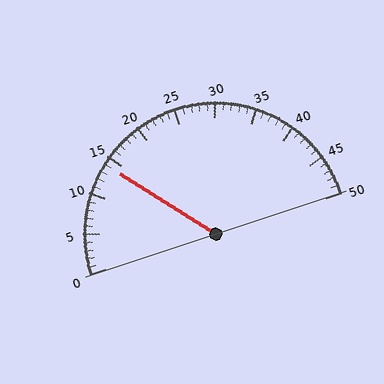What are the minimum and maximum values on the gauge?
The gauge ranges from 0 to 50.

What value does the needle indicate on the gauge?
The needle indicates approximately 14.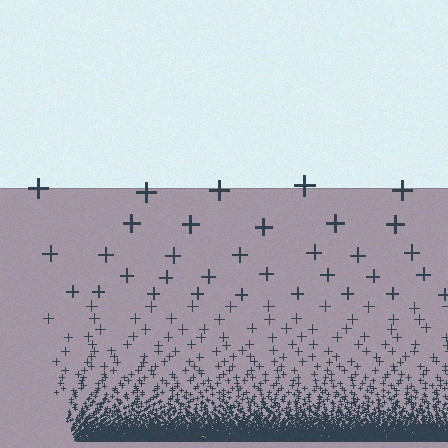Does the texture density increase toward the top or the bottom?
Density increases toward the bottom.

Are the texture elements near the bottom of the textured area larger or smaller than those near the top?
Smaller. The gradient is inverted — elements near the bottom are smaller and denser.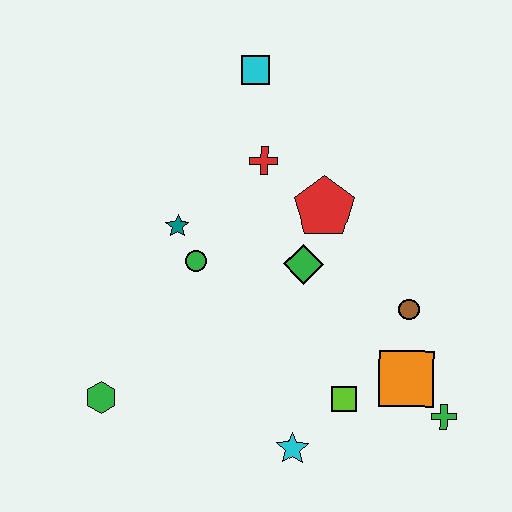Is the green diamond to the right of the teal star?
Yes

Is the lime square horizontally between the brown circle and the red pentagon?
Yes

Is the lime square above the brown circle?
No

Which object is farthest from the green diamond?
The green hexagon is farthest from the green diamond.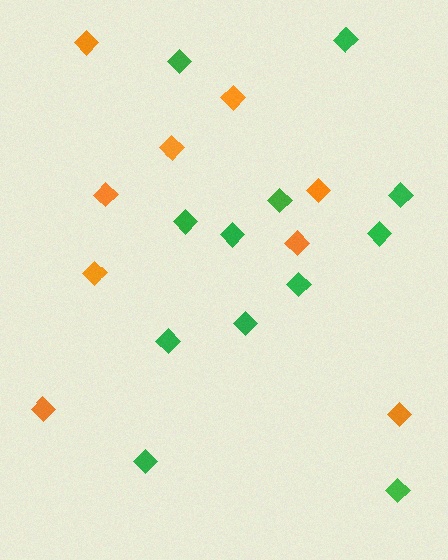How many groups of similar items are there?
There are 2 groups: one group of green diamonds (12) and one group of orange diamonds (9).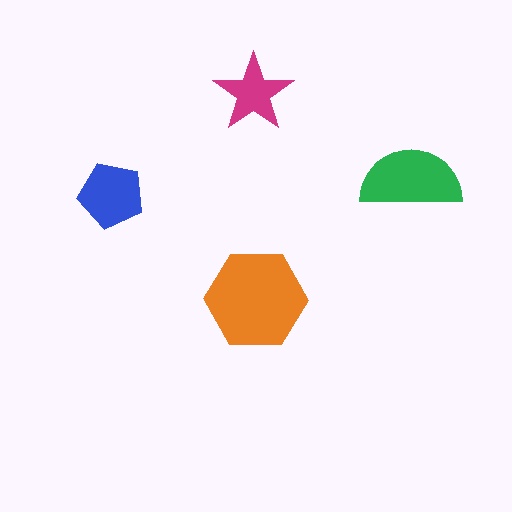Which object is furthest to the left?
The blue pentagon is leftmost.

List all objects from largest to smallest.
The orange hexagon, the green semicircle, the blue pentagon, the magenta star.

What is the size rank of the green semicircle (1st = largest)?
2nd.